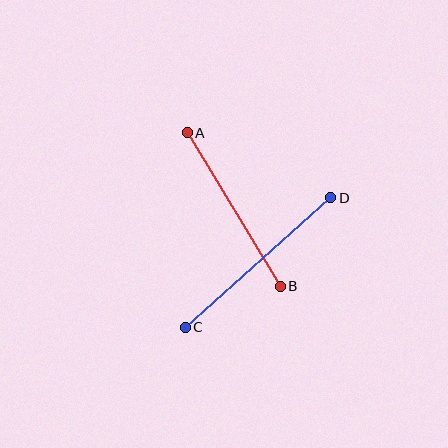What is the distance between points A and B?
The distance is approximately 179 pixels.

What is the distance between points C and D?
The distance is approximately 195 pixels.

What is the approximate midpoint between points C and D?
The midpoint is at approximately (258, 263) pixels.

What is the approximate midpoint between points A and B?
The midpoint is at approximately (234, 210) pixels.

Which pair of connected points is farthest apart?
Points C and D are farthest apart.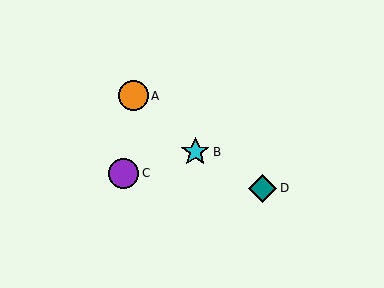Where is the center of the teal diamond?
The center of the teal diamond is at (263, 188).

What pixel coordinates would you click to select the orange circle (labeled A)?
Click at (133, 96) to select the orange circle A.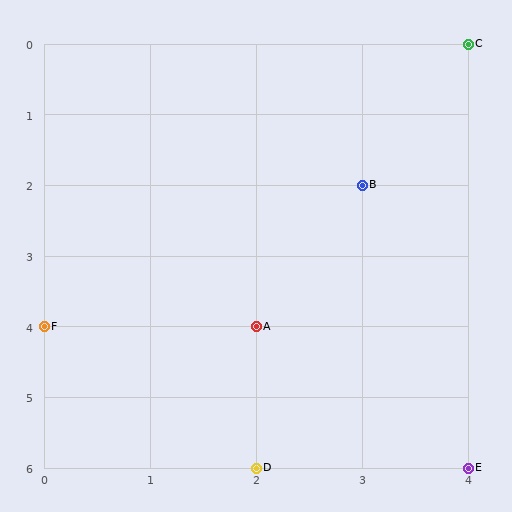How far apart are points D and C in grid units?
Points D and C are 2 columns and 6 rows apart (about 6.3 grid units diagonally).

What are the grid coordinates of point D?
Point D is at grid coordinates (2, 6).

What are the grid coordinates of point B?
Point B is at grid coordinates (3, 2).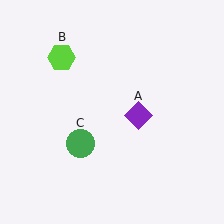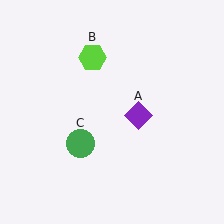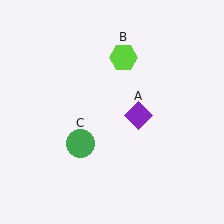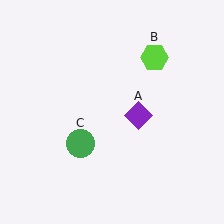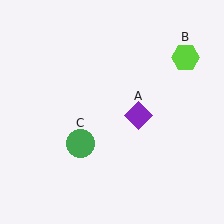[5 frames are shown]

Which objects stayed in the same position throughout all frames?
Purple diamond (object A) and green circle (object C) remained stationary.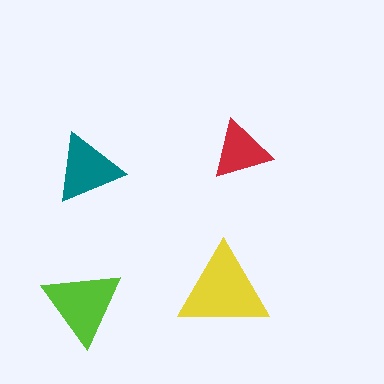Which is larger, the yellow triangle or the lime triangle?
The yellow one.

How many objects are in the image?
There are 4 objects in the image.